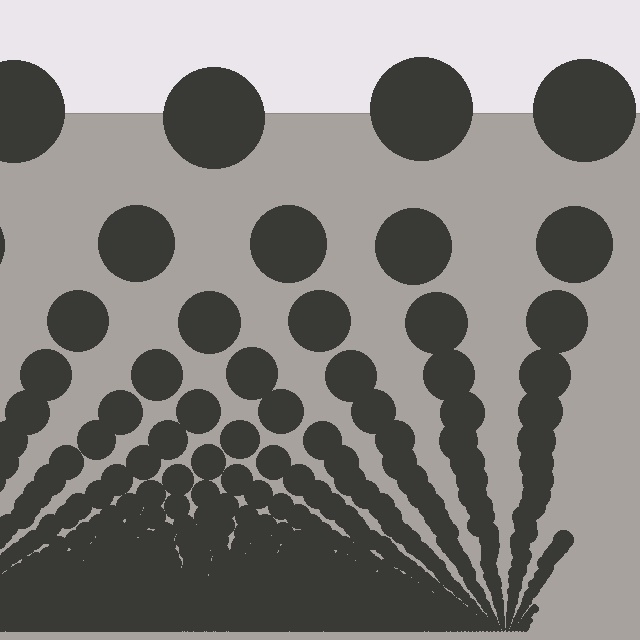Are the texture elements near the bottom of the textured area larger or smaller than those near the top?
Smaller. The gradient is inverted — elements near the bottom are smaller and denser.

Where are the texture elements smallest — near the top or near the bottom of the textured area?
Near the bottom.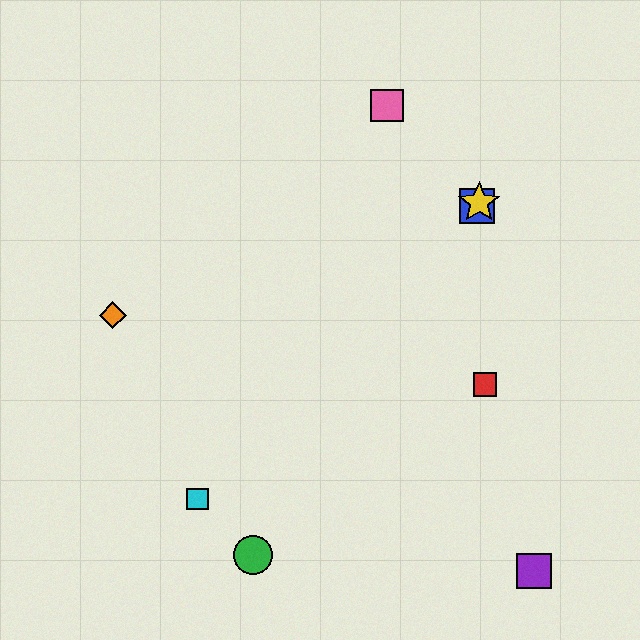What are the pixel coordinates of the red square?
The red square is at (485, 384).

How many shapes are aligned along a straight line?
3 shapes (the blue square, the green circle, the yellow star) are aligned along a straight line.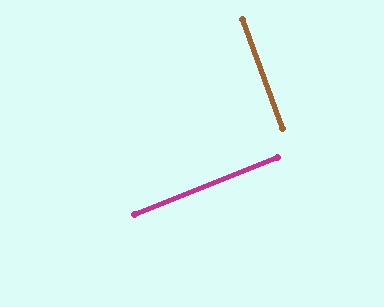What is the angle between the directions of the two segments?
Approximately 88 degrees.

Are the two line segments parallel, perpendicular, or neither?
Perpendicular — they meet at approximately 88°.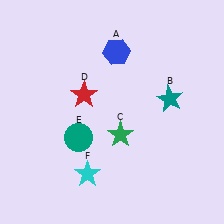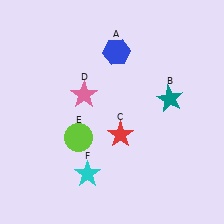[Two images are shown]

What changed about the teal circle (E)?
In Image 1, E is teal. In Image 2, it changed to lime.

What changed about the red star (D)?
In Image 1, D is red. In Image 2, it changed to pink.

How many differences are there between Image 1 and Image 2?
There are 3 differences between the two images.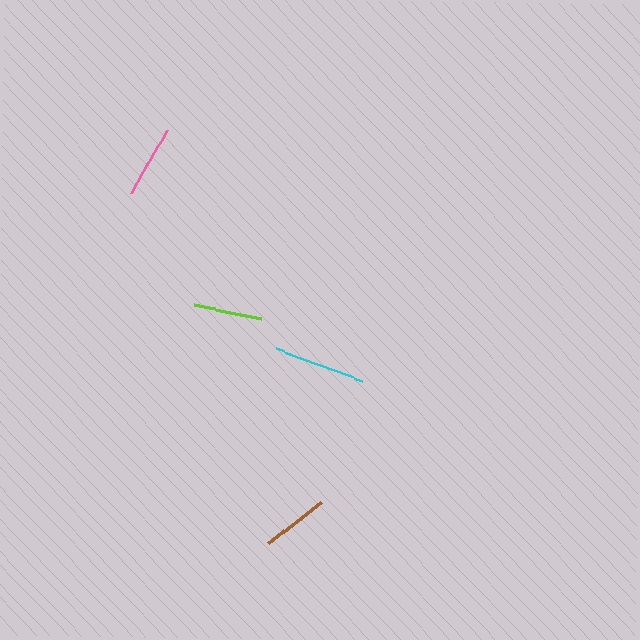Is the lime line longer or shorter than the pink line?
The pink line is longer than the lime line.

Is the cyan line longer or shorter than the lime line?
The cyan line is longer than the lime line.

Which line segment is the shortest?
The brown line is the shortest at approximately 68 pixels.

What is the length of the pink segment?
The pink segment is approximately 73 pixels long.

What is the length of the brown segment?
The brown segment is approximately 68 pixels long.